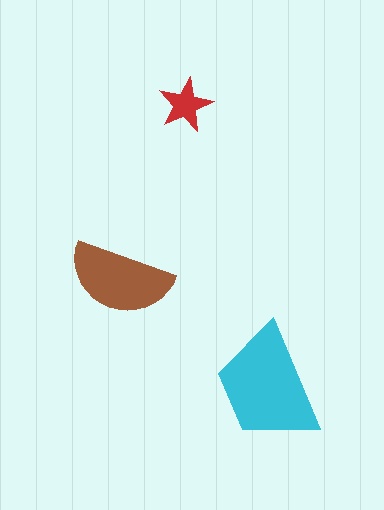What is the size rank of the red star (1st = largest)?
3rd.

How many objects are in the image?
There are 3 objects in the image.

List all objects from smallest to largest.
The red star, the brown semicircle, the cyan trapezoid.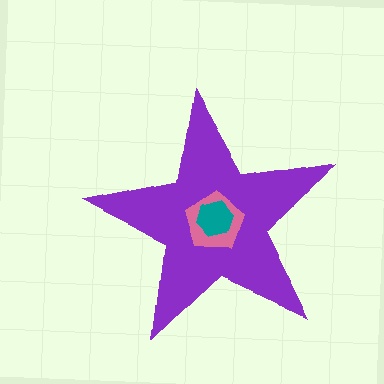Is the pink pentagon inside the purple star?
Yes.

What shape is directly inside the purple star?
The pink pentagon.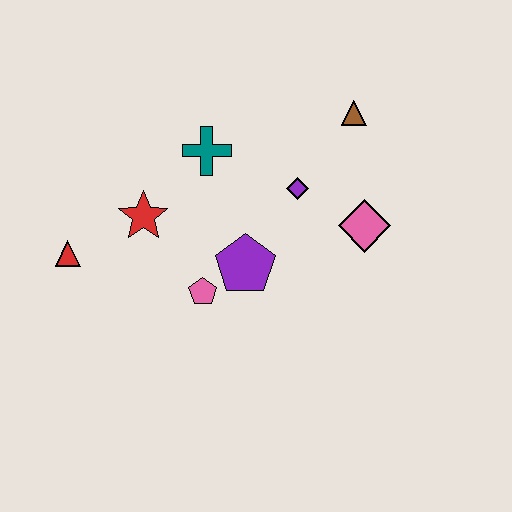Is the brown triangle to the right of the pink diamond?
No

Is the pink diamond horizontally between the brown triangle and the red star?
No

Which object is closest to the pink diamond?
The purple diamond is closest to the pink diamond.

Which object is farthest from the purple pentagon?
The brown triangle is farthest from the purple pentagon.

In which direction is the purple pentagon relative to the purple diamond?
The purple pentagon is below the purple diamond.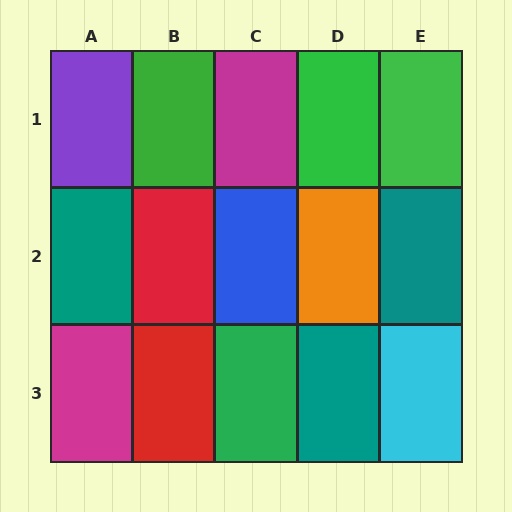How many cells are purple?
1 cell is purple.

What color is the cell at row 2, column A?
Teal.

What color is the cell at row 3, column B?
Red.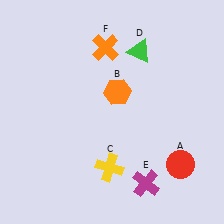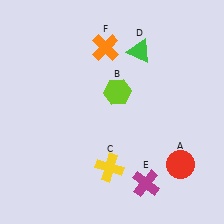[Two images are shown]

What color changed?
The hexagon (B) changed from orange in Image 1 to lime in Image 2.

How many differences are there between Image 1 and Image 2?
There is 1 difference between the two images.